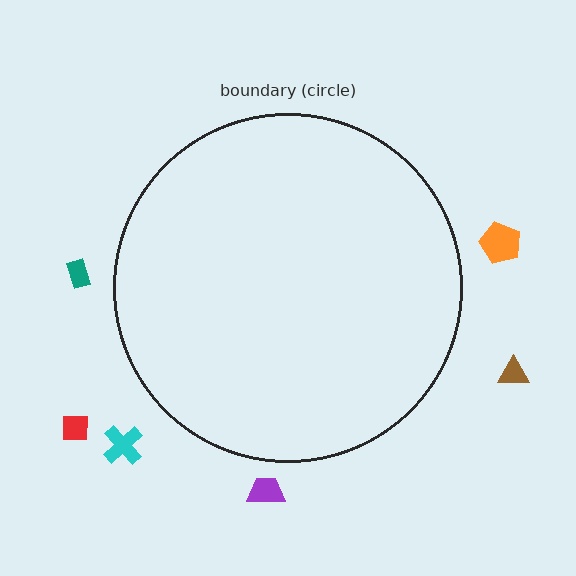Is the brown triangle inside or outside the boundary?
Outside.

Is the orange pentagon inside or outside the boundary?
Outside.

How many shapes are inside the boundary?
0 inside, 6 outside.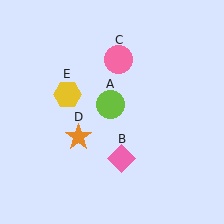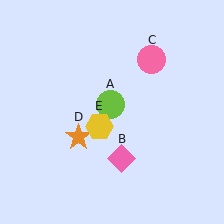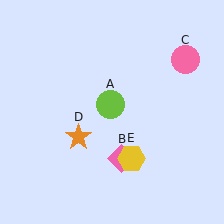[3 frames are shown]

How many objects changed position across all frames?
2 objects changed position: pink circle (object C), yellow hexagon (object E).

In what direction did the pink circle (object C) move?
The pink circle (object C) moved right.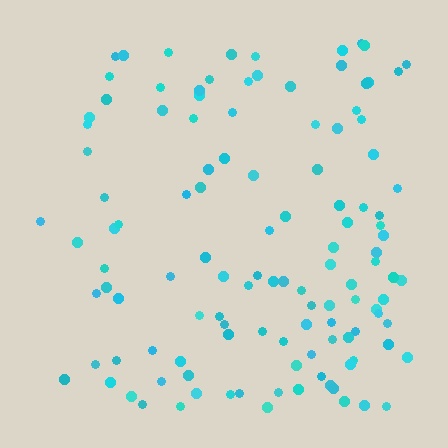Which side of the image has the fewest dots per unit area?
The left.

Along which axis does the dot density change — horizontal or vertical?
Horizontal.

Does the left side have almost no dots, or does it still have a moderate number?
Still a moderate number, just noticeably fewer than the right.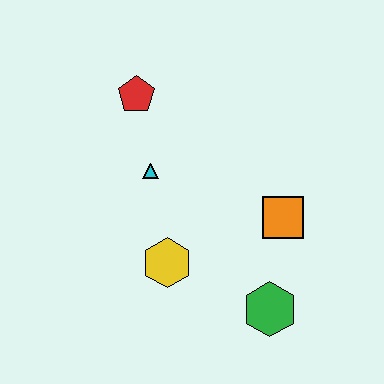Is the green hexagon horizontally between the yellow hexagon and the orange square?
Yes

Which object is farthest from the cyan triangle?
The green hexagon is farthest from the cyan triangle.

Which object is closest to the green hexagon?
The orange square is closest to the green hexagon.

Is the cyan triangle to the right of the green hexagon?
No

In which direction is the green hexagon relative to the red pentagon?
The green hexagon is below the red pentagon.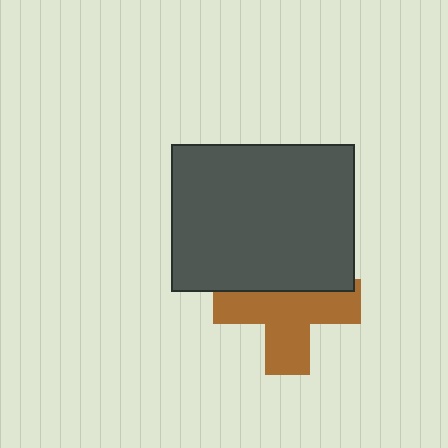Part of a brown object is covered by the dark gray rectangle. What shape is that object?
It is a cross.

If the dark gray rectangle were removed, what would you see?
You would see the complete brown cross.